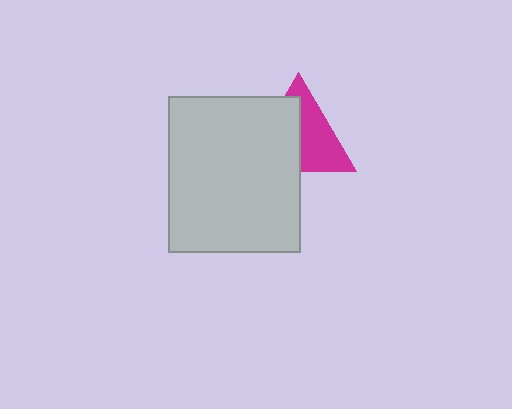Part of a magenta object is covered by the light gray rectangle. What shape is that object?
It is a triangle.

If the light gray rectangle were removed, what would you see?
You would see the complete magenta triangle.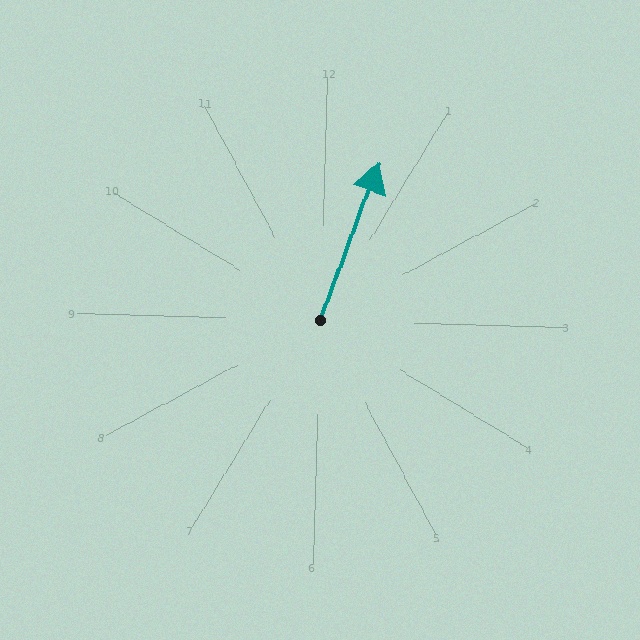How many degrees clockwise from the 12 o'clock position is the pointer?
Approximately 19 degrees.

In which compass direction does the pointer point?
North.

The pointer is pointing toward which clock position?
Roughly 1 o'clock.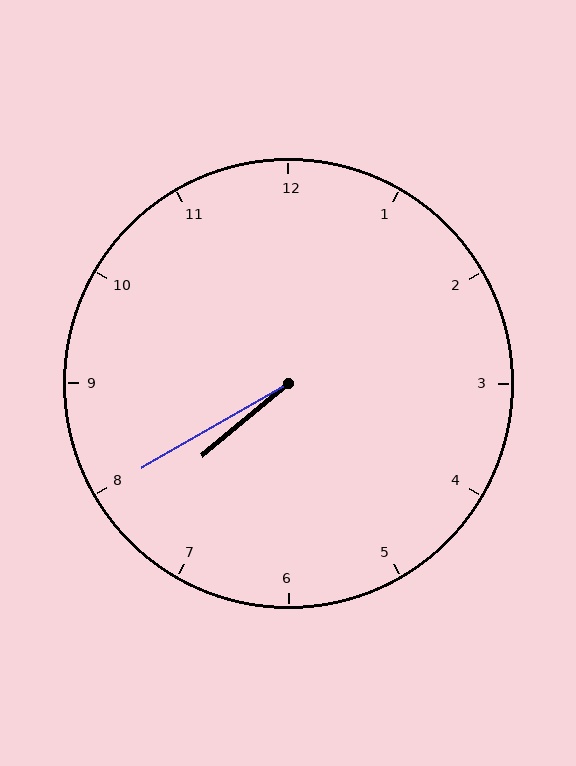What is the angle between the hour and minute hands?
Approximately 10 degrees.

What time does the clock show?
7:40.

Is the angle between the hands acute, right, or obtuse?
It is acute.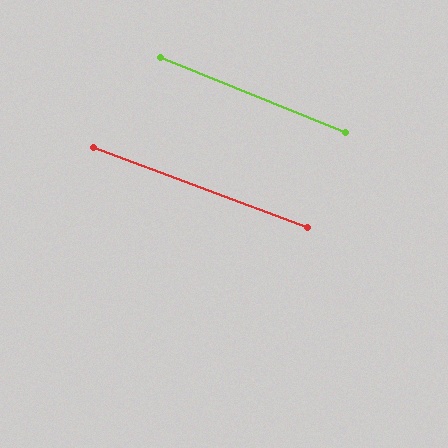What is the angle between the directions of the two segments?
Approximately 2 degrees.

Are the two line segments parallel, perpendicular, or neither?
Parallel — their directions differ by only 1.6°.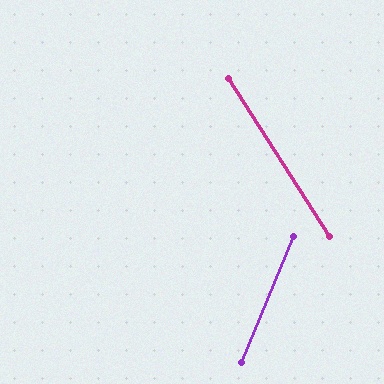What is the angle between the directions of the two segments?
Approximately 55 degrees.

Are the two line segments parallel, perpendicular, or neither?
Neither parallel nor perpendicular — they differ by about 55°.